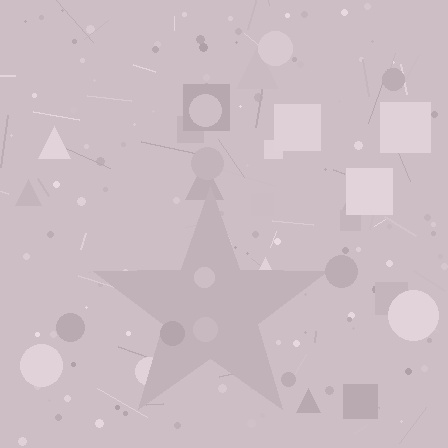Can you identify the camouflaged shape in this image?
The camouflaged shape is a star.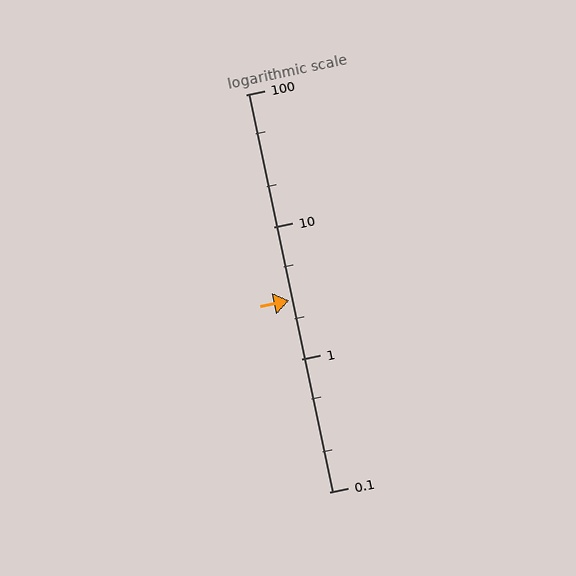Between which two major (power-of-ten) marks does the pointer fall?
The pointer is between 1 and 10.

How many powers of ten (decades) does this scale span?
The scale spans 3 decades, from 0.1 to 100.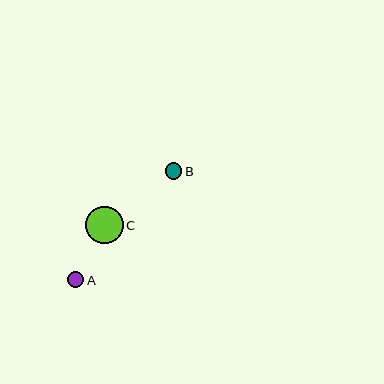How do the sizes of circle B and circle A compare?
Circle B and circle A are approximately the same size.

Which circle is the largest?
Circle C is the largest with a size of approximately 37 pixels.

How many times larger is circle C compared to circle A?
Circle C is approximately 2.3 times the size of circle A.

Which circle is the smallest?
Circle A is the smallest with a size of approximately 16 pixels.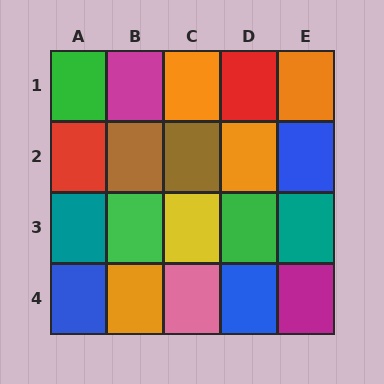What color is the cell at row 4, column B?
Orange.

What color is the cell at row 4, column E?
Magenta.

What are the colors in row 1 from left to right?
Green, magenta, orange, red, orange.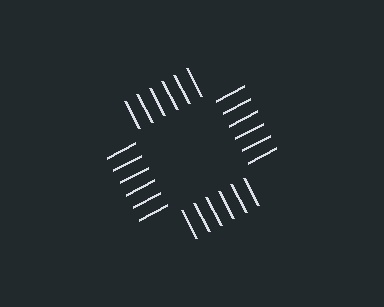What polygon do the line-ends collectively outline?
An illusory square — the line segments terminate on its edges but no continuous stroke is drawn.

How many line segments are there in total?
24 — 6 along each of the 4 edges.